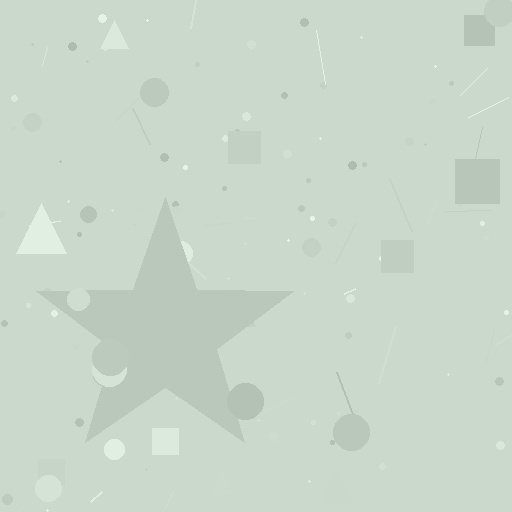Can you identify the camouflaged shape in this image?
The camouflaged shape is a star.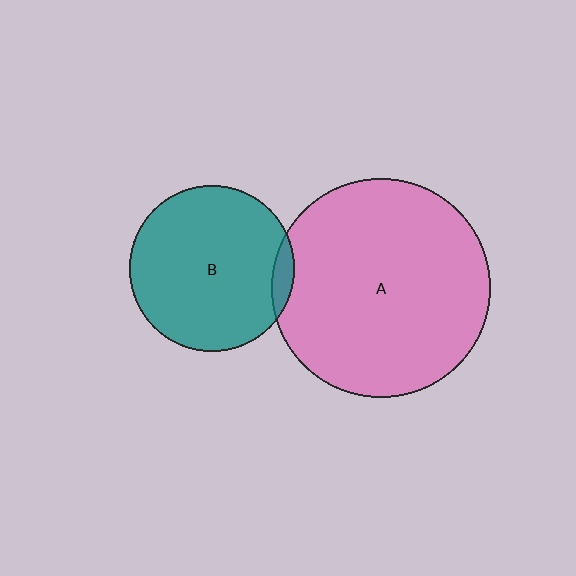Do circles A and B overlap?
Yes.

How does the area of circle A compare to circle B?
Approximately 1.7 times.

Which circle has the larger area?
Circle A (pink).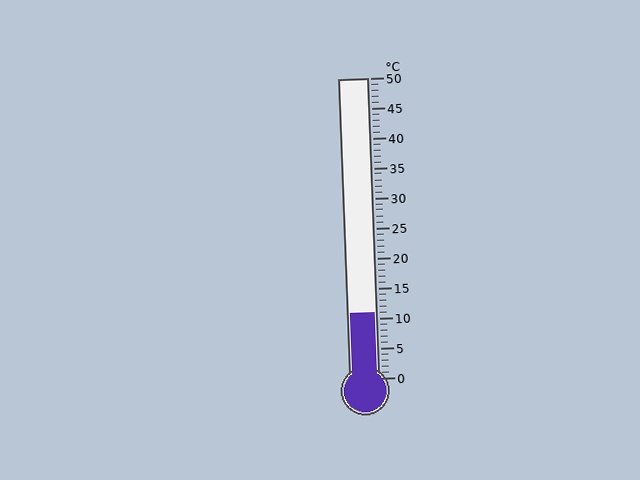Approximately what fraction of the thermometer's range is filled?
The thermometer is filled to approximately 20% of its range.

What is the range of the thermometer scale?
The thermometer scale ranges from 0°C to 50°C.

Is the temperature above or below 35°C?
The temperature is below 35°C.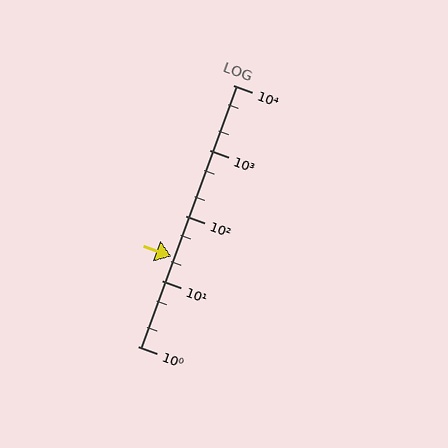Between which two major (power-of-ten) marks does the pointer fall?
The pointer is between 10 and 100.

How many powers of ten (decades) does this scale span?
The scale spans 4 decades, from 1 to 10000.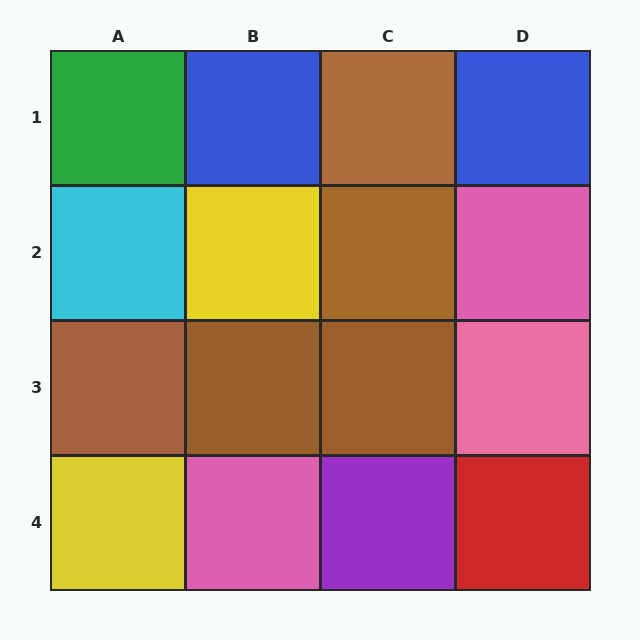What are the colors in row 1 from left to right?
Green, blue, brown, blue.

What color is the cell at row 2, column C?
Brown.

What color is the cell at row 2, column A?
Cyan.